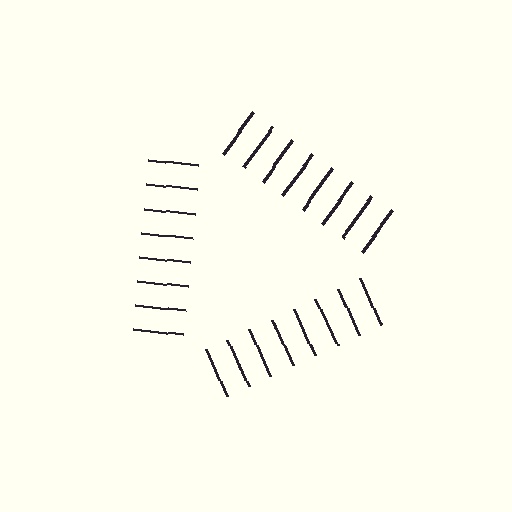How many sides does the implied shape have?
3 sides — the line-ends trace a triangle.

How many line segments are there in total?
24 — 8 along each of the 3 edges.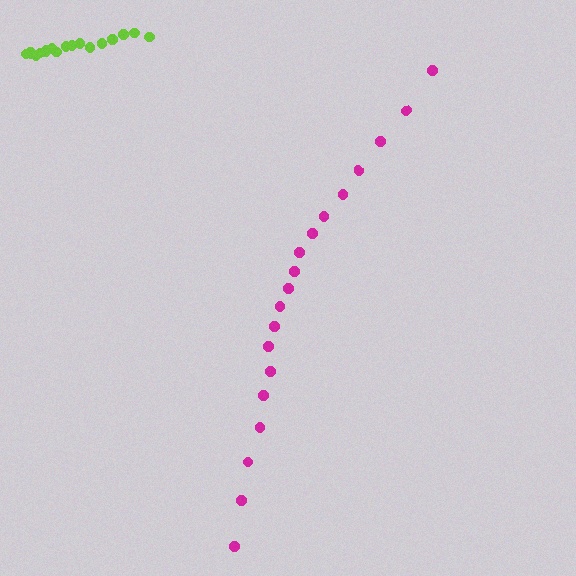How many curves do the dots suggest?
There are 2 distinct paths.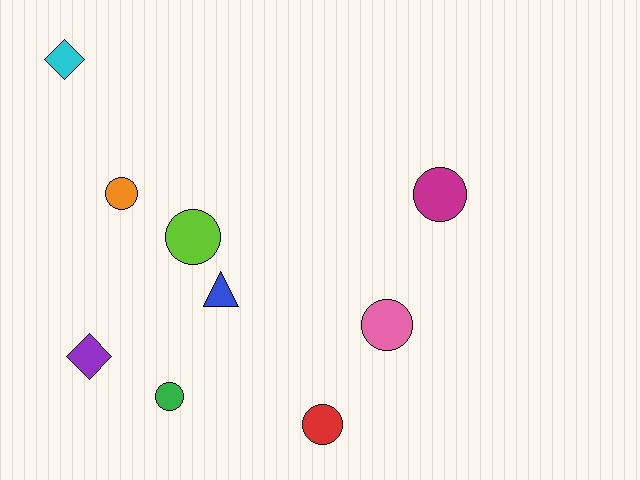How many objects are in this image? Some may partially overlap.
There are 9 objects.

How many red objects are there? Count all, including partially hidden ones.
There is 1 red object.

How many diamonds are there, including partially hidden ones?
There are 2 diamonds.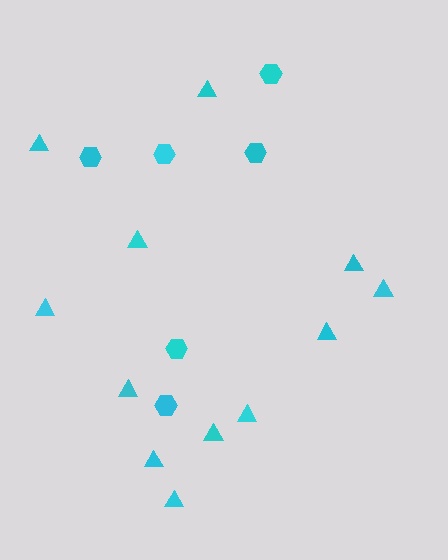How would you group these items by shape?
There are 2 groups: one group of triangles (12) and one group of hexagons (6).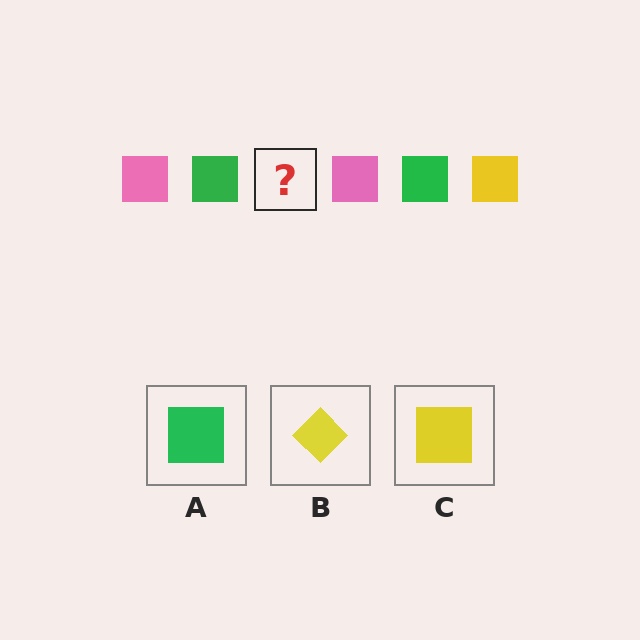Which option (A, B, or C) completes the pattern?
C.